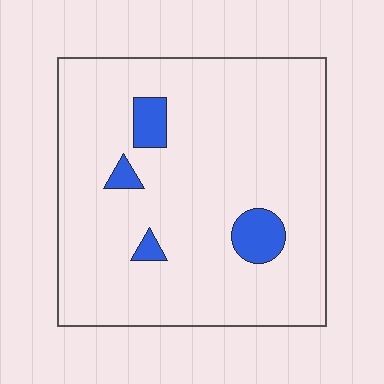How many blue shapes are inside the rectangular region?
4.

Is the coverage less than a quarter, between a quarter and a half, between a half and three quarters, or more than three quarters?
Less than a quarter.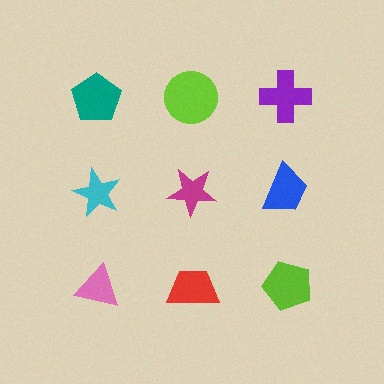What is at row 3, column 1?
A pink triangle.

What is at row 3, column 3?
A lime pentagon.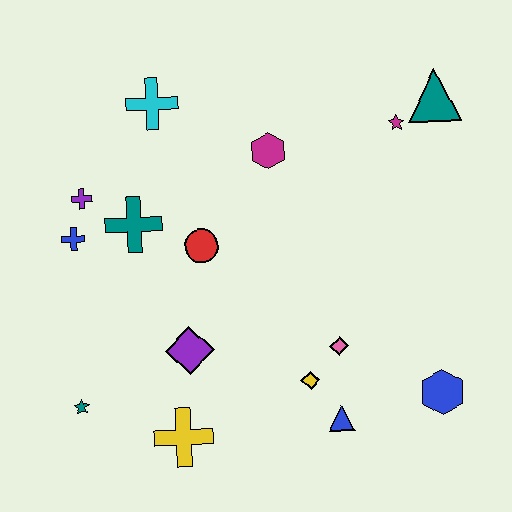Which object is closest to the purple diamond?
The yellow cross is closest to the purple diamond.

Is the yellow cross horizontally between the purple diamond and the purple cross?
Yes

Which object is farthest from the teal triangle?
The teal star is farthest from the teal triangle.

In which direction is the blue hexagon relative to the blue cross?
The blue hexagon is to the right of the blue cross.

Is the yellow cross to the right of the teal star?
Yes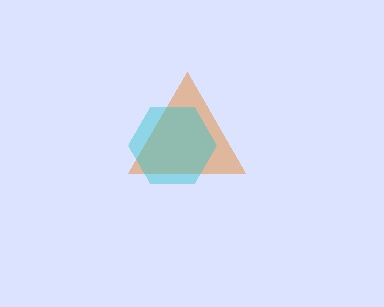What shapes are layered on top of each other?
The layered shapes are: an orange triangle, a cyan hexagon.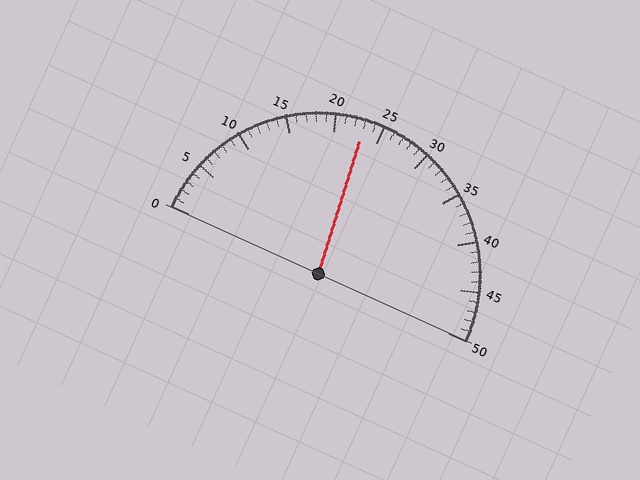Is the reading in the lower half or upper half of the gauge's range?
The reading is in the lower half of the range (0 to 50).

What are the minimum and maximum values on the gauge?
The gauge ranges from 0 to 50.